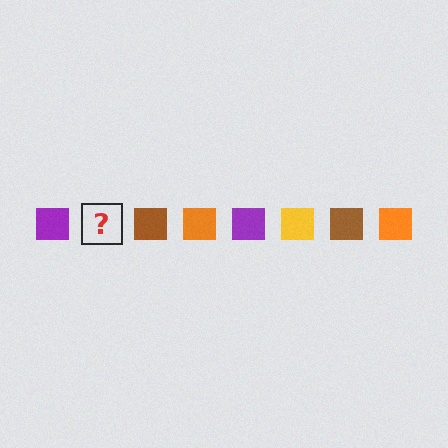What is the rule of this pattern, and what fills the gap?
The rule is that the pattern cycles through purple, yellow, brown, orange squares. The gap should be filled with a yellow square.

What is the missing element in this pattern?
The missing element is a yellow square.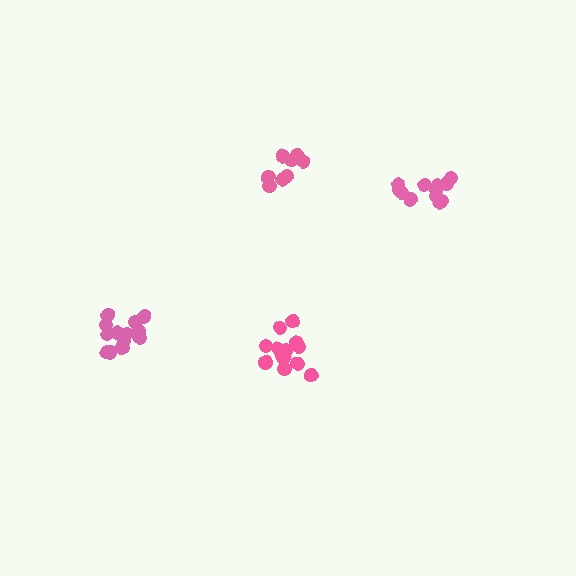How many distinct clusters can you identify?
There are 4 distinct clusters.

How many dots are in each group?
Group 1: 13 dots, Group 2: 9 dots, Group 3: 13 dots, Group 4: 13 dots (48 total).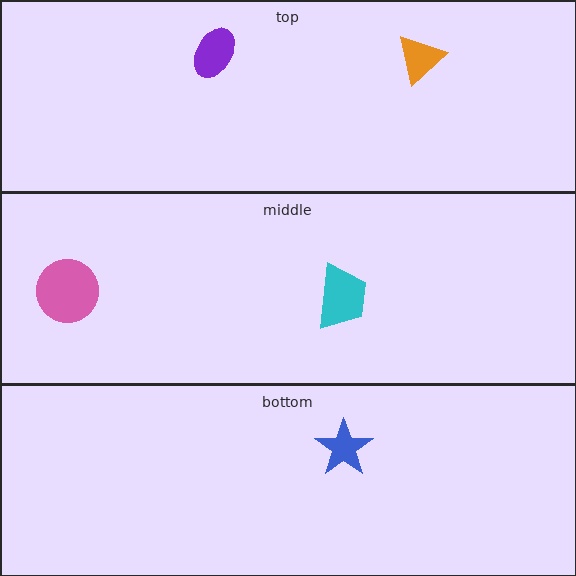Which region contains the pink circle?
The middle region.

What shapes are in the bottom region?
The blue star.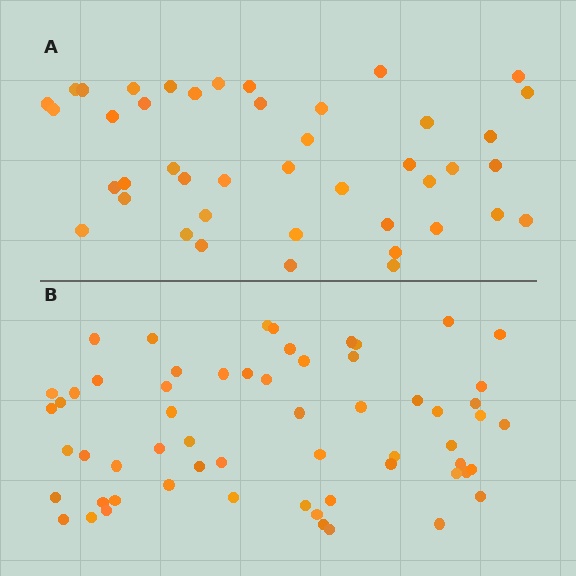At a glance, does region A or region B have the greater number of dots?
Region B (the bottom region) has more dots.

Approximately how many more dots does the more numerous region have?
Region B has approximately 15 more dots than region A.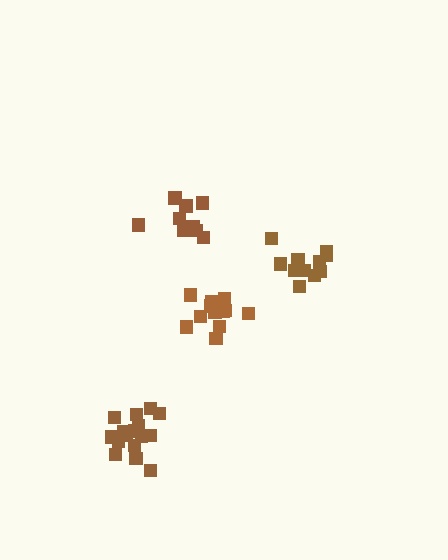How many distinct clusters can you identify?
There are 4 distinct clusters.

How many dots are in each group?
Group 1: 16 dots, Group 2: 10 dots, Group 3: 16 dots, Group 4: 11 dots (53 total).